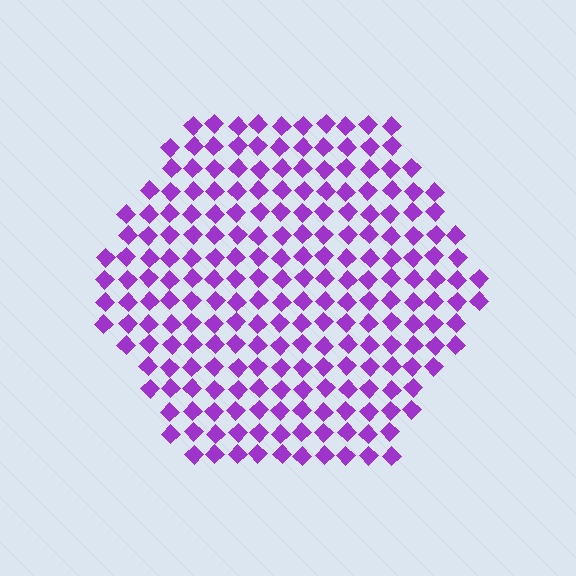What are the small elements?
The small elements are diamonds.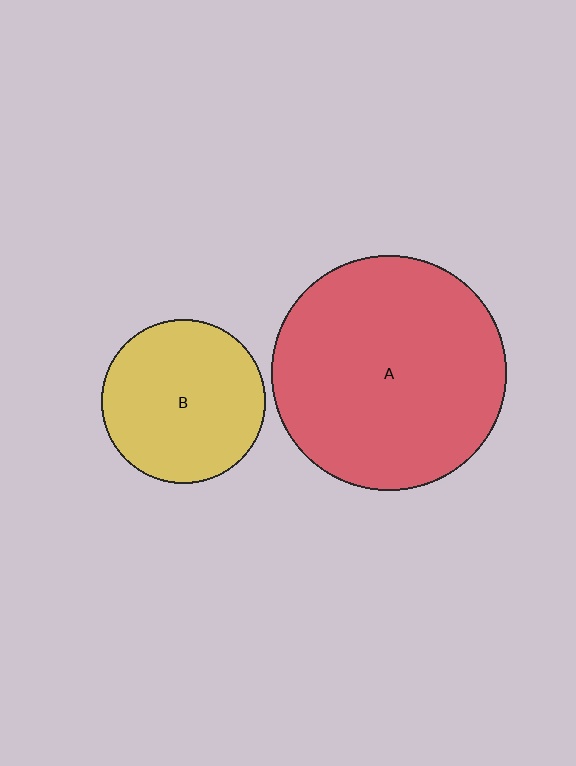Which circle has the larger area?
Circle A (red).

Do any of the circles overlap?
No, none of the circles overlap.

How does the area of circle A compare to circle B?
Approximately 2.1 times.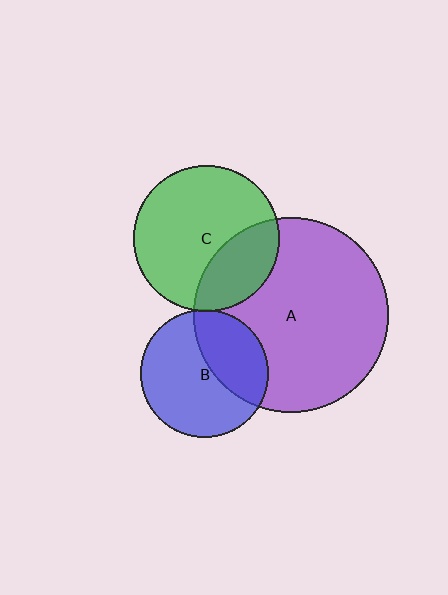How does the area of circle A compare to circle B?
Approximately 2.3 times.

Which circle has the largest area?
Circle A (purple).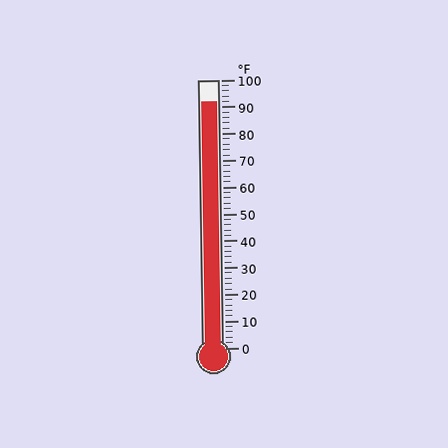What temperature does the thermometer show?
The thermometer shows approximately 92°F.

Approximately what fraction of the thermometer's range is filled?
The thermometer is filled to approximately 90% of its range.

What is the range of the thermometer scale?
The thermometer scale ranges from 0°F to 100°F.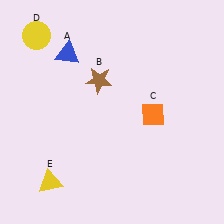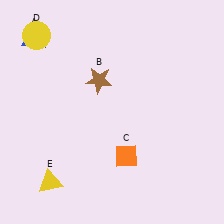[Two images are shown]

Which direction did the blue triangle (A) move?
The blue triangle (A) moved left.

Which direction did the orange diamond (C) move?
The orange diamond (C) moved down.